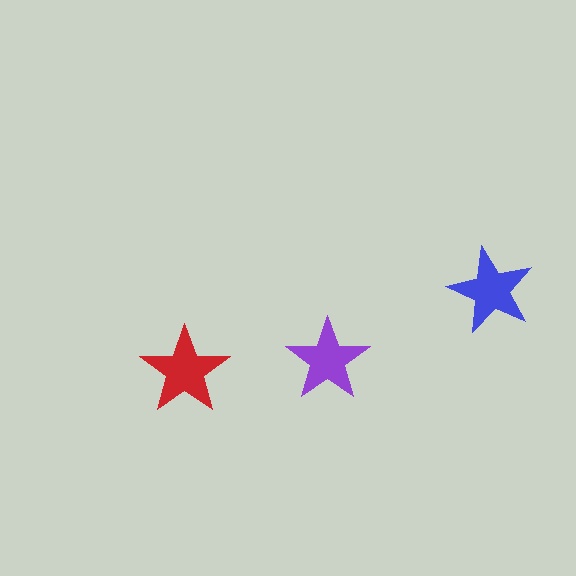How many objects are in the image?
There are 3 objects in the image.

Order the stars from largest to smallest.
the red one, the blue one, the purple one.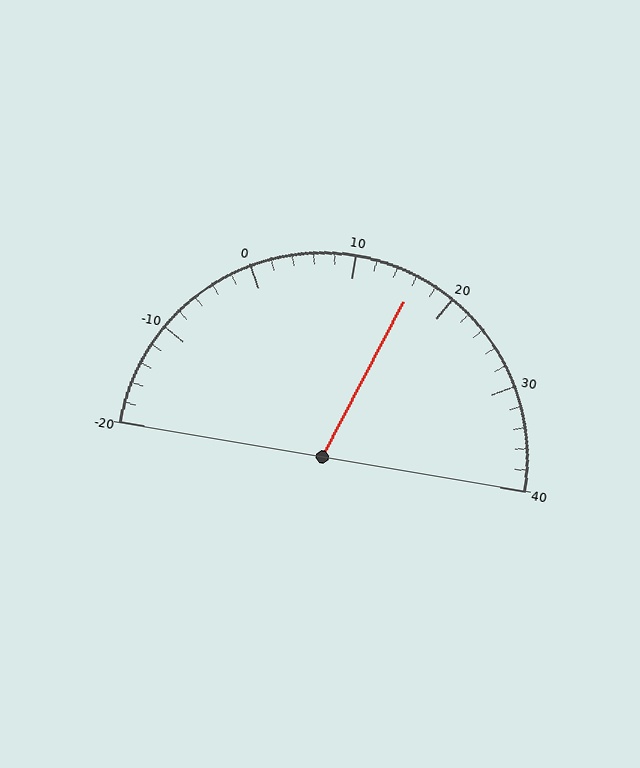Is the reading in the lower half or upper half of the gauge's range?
The reading is in the upper half of the range (-20 to 40).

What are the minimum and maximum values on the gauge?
The gauge ranges from -20 to 40.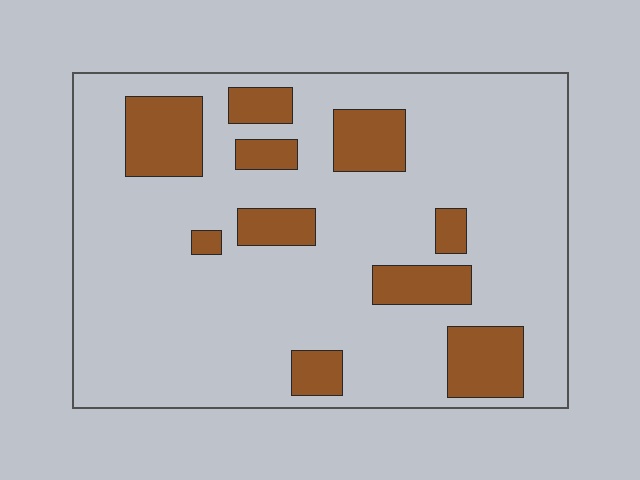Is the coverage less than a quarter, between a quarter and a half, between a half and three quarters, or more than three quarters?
Less than a quarter.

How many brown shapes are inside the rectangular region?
10.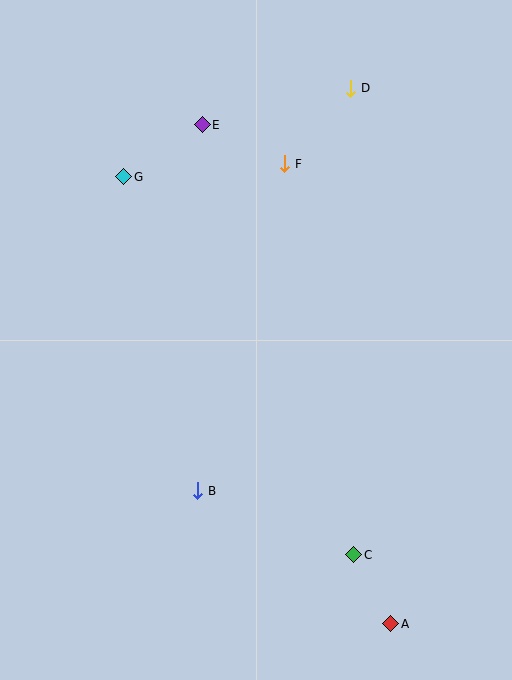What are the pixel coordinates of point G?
Point G is at (124, 177).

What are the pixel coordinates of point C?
Point C is at (354, 555).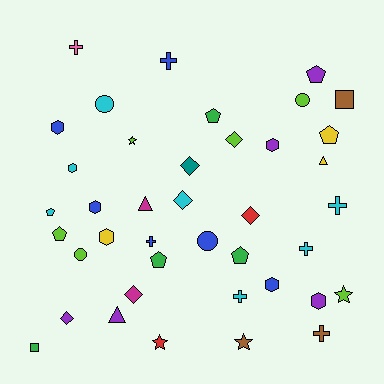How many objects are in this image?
There are 40 objects.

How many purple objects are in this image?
There are 5 purple objects.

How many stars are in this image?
There are 4 stars.